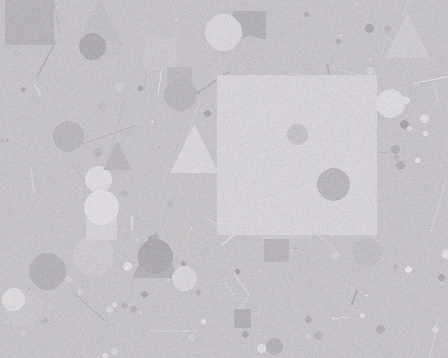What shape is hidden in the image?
A square is hidden in the image.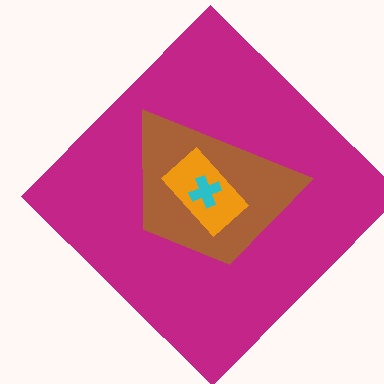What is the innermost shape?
The cyan cross.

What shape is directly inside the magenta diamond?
The brown trapezoid.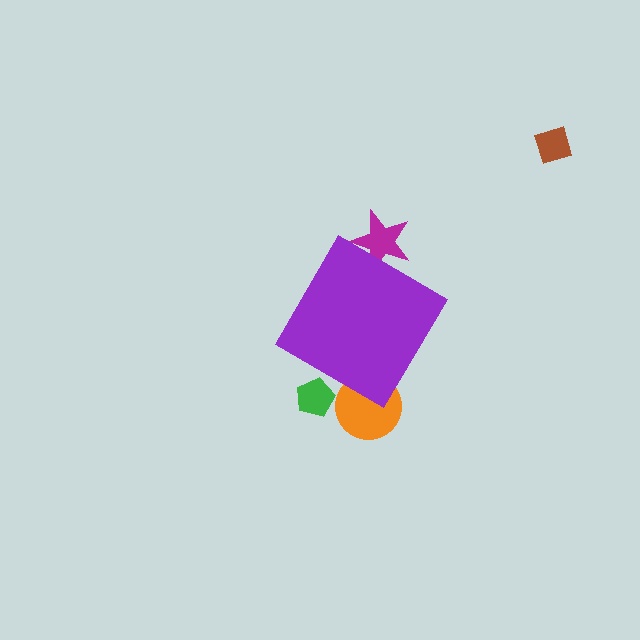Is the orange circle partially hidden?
Yes, the orange circle is partially hidden behind the purple diamond.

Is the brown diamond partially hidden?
No, the brown diamond is fully visible.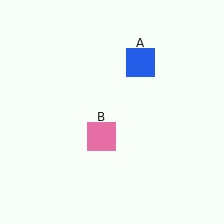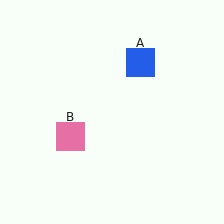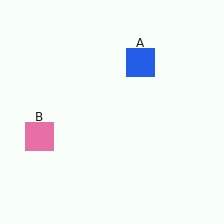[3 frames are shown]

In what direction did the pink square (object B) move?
The pink square (object B) moved left.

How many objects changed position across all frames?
1 object changed position: pink square (object B).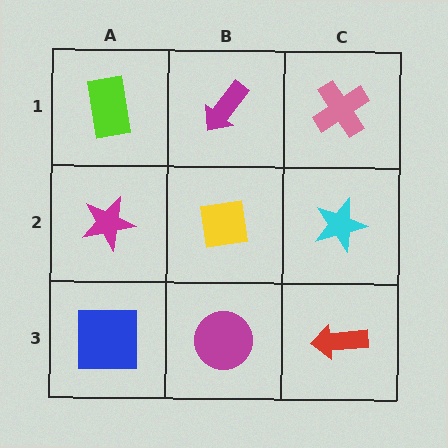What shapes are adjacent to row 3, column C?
A cyan star (row 2, column C), a magenta circle (row 3, column B).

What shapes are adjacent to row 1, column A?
A magenta star (row 2, column A), a magenta arrow (row 1, column B).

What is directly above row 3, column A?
A magenta star.